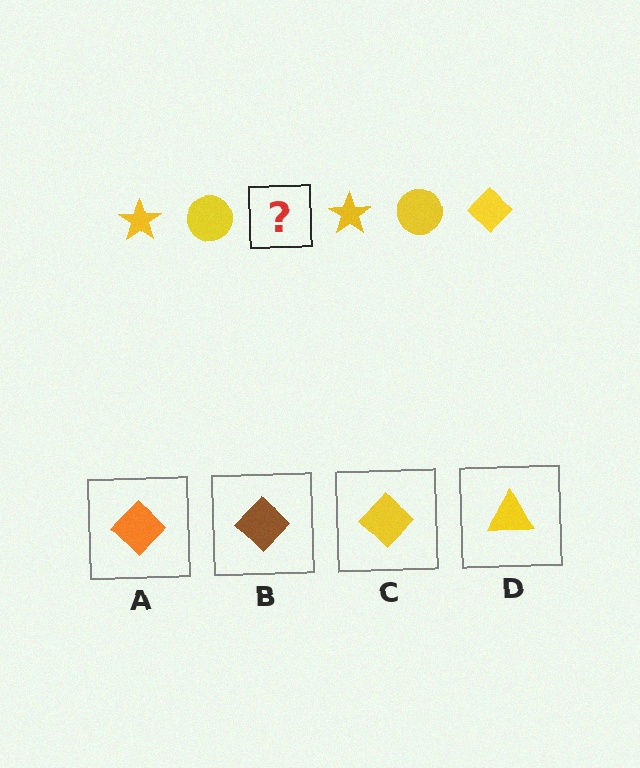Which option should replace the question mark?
Option C.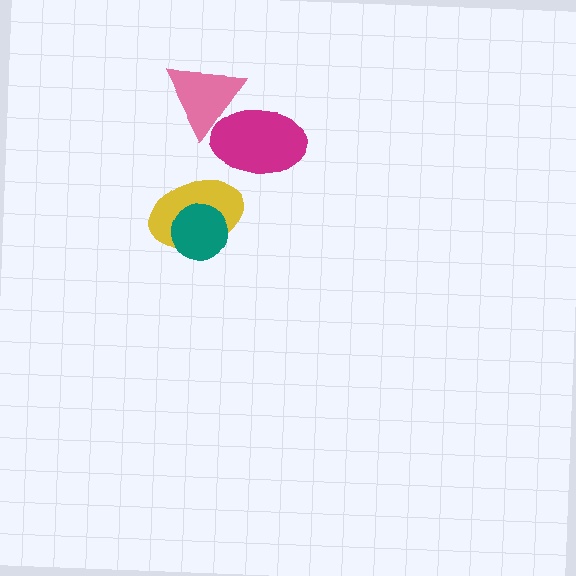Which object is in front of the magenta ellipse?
The pink triangle is in front of the magenta ellipse.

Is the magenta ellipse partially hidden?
Yes, it is partially covered by another shape.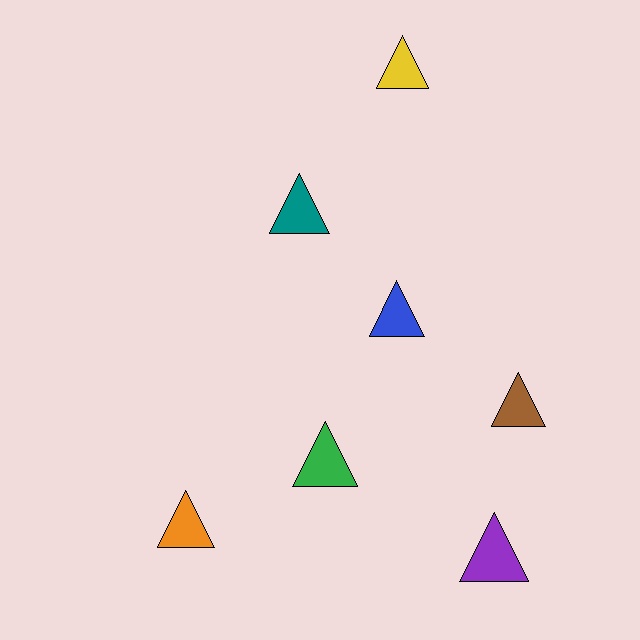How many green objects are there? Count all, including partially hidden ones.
There is 1 green object.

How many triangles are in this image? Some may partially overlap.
There are 7 triangles.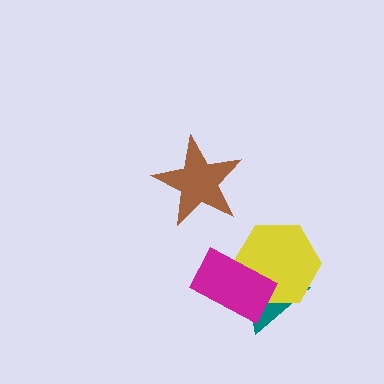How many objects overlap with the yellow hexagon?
2 objects overlap with the yellow hexagon.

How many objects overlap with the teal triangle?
2 objects overlap with the teal triangle.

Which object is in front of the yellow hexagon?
The magenta rectangle is in front of the yellow hexagon.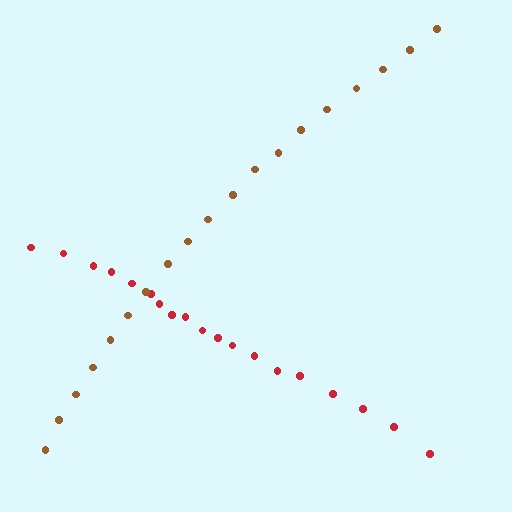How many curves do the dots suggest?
There are 2 distinct paths.